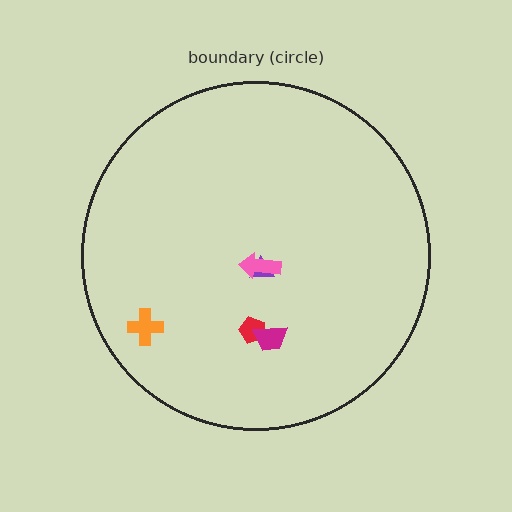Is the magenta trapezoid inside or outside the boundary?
Inside.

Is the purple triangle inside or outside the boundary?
Inside.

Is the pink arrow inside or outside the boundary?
Inside.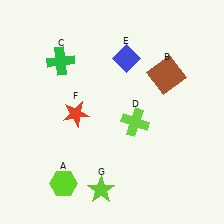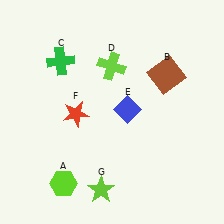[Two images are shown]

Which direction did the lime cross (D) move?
The lime cross (D) moved up.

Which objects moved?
The objects that moved are: the lime cross (D), the blue diamond (E).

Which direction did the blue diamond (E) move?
The blue diamond (E) moved down.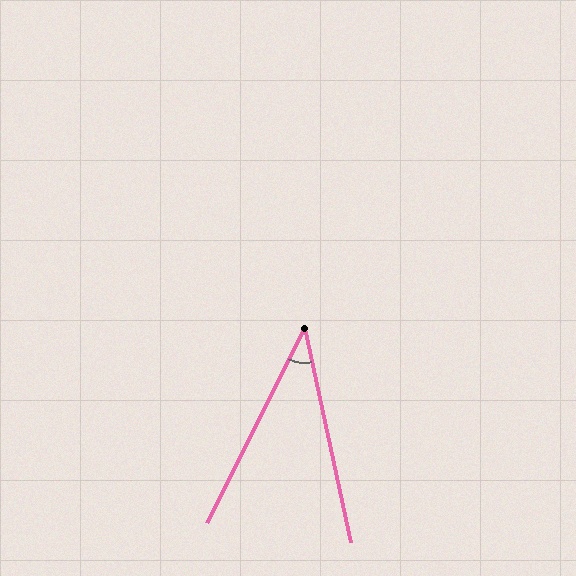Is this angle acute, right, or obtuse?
It is acute.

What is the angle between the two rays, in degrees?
Approximately 39 degrees.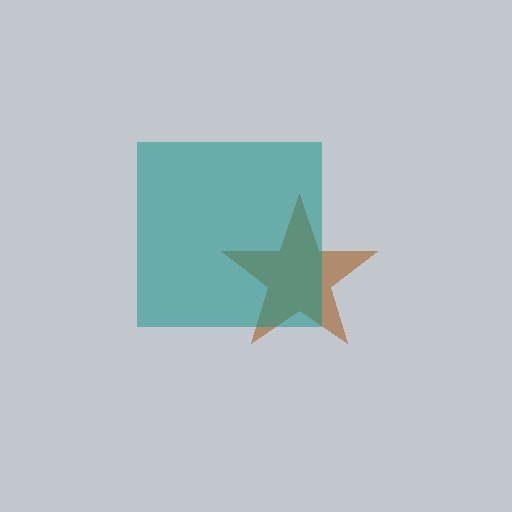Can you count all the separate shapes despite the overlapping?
Yes, there are 2 separate shapes.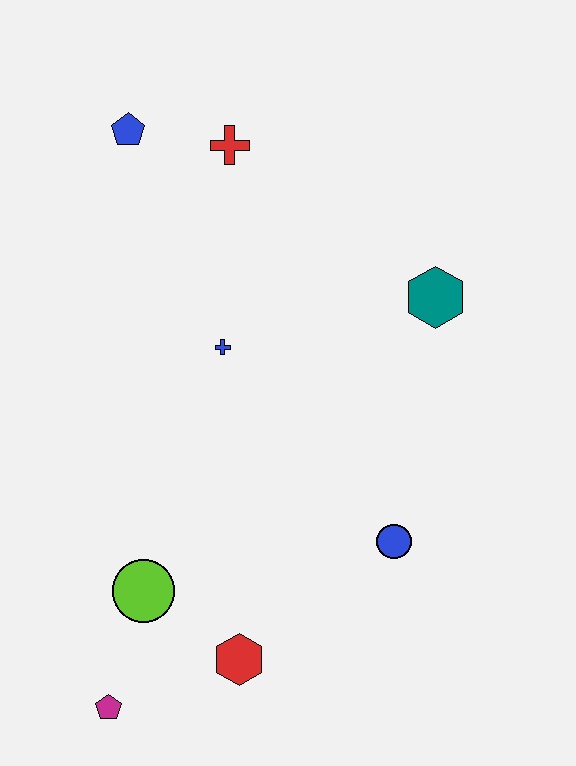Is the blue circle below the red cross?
Yes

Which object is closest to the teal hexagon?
The blue cross is closest to the teal hexagon.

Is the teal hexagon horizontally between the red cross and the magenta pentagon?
No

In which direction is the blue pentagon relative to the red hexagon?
The blue pentagon is above the red hexagon.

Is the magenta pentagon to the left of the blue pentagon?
Yes